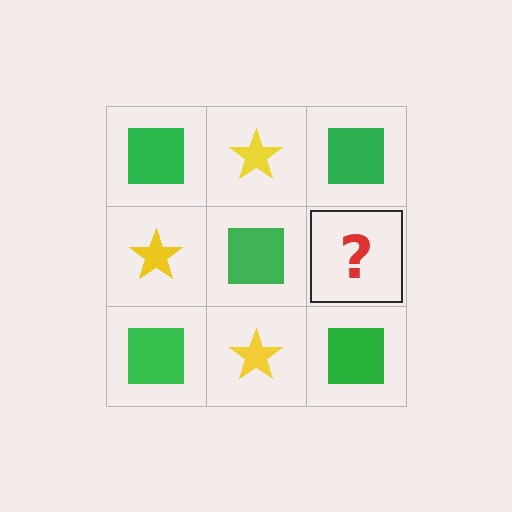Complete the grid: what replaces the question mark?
The question mark should be replaced with a yellow star.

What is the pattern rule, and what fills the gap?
The rule is that it alternates green square and yellow star in a checkerboard pattern. The gap should be filled with a yellow star.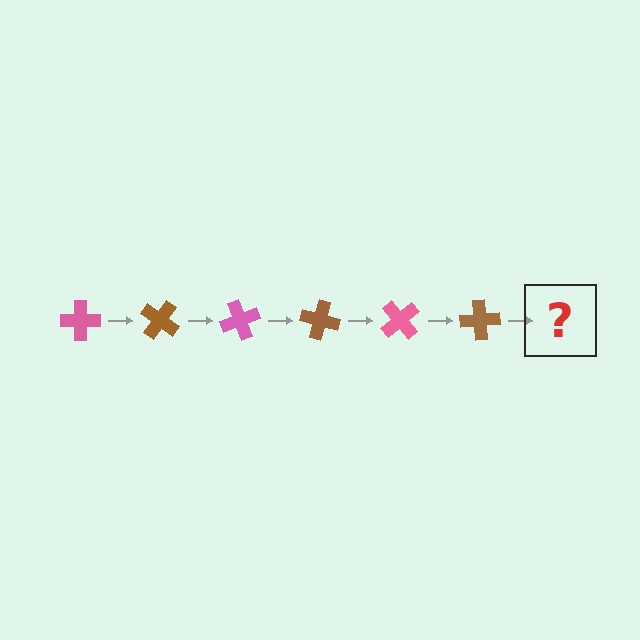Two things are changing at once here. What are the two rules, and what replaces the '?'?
The two rules are that it rotates 35 degrees each step and the color cycles through pink and brown. The '?' should be a pink cross, rotated 210 degrees from the start.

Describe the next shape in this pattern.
It should be a pink cross, rotated 210 degrees from the start.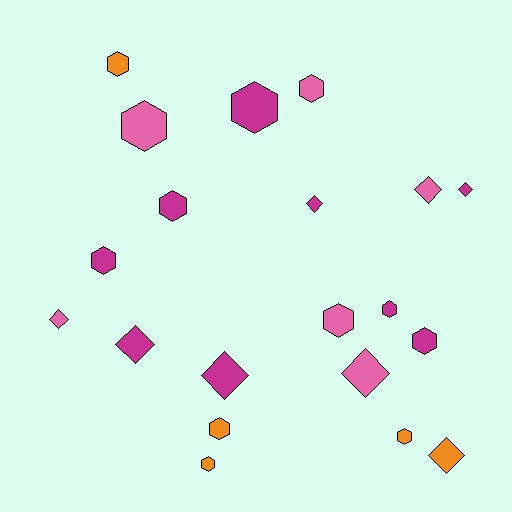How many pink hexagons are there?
There are 3 pink hexagons.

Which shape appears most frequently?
Hexagon, with 12 objects.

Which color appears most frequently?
Magenta, with 9 objects.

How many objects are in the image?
There are 20 objects.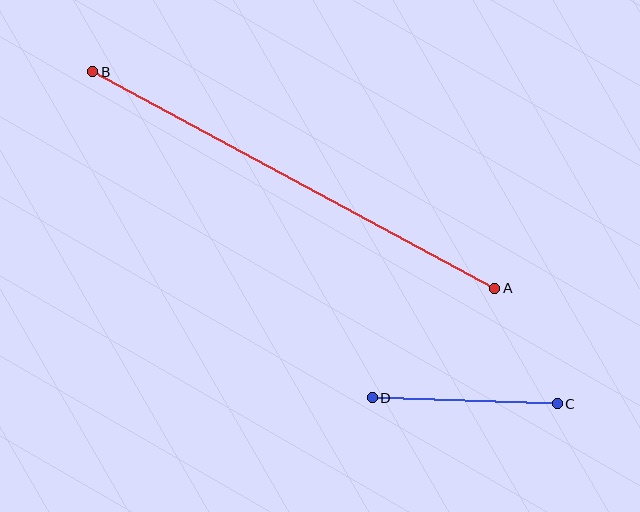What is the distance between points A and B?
The distance is approximately 456 pixels.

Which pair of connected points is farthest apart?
Points A and B are farthest apart.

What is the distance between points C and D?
The distance is approximately 185 pixels.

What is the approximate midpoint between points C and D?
The midpoint is at approximately (465, 401) pixels.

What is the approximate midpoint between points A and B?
The midpoint is at approximately (294, 180) pixels.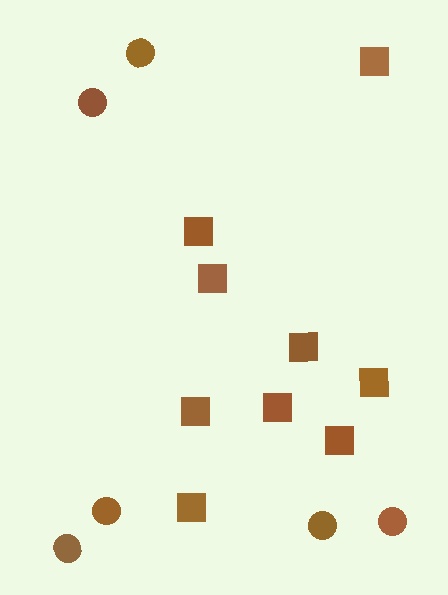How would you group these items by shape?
There are 2 groups: one group of circles (6) and one group of squares (9).